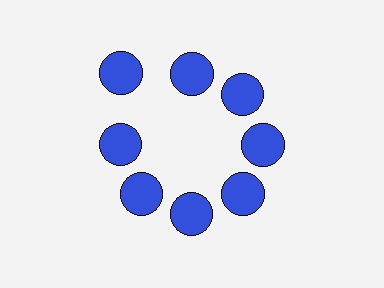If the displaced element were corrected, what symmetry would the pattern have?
It would have 8-fold rotational symmetry — the pattern would map onto itself every 45 degrees.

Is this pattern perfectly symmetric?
No. The 8 blue circles are arranged in a ring, but one element near the 10 o'clock position is pushed outward from the center, breaking the 8-fold rotational symmetry.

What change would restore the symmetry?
The symmetry would be restored by moving it inward, back onto the ring so that all 8 circles sit at equal angles and equal distance from the center.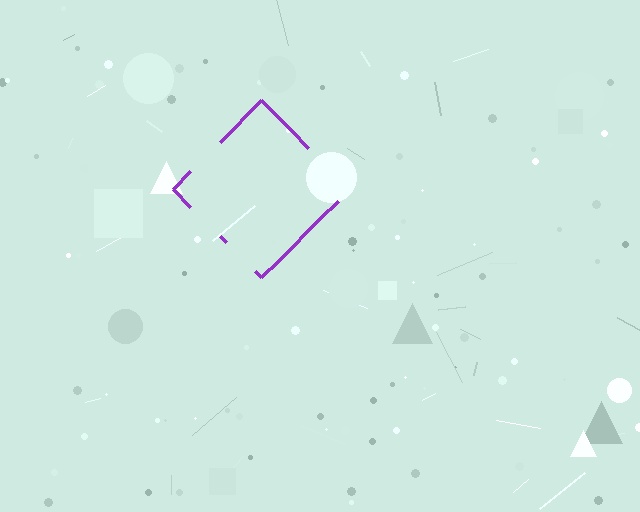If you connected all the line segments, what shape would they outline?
They would outline a diamond.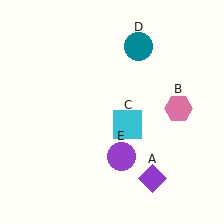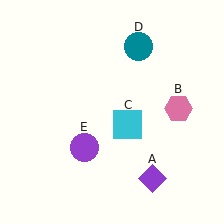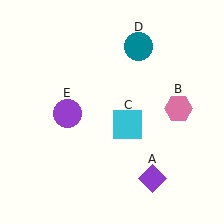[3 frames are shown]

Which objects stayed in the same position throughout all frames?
Purple diamond (object A) and pink hexagon (object B) and cyan square (object C) and teal circle (object D) remained stationary.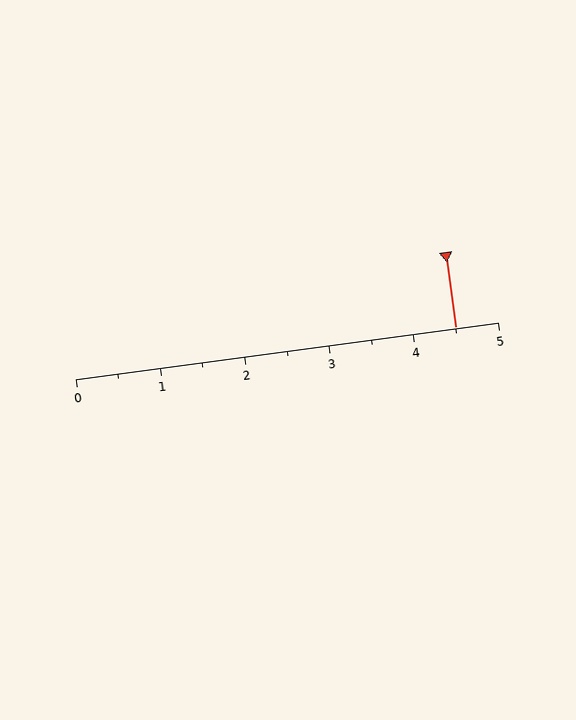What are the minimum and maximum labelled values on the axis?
The axis runs from 0 to 5.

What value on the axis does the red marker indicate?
The marker indicates approximately 4.5.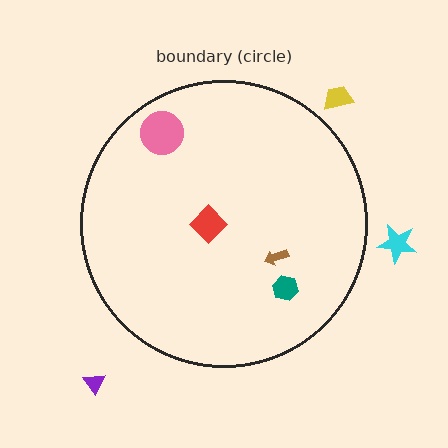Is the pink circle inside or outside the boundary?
Inside.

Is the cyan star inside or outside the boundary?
Outside.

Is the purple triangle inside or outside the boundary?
Outside.